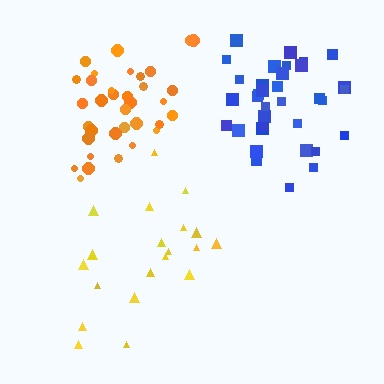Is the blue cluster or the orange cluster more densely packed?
Orange.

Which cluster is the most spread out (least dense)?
Yellow.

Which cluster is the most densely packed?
Orange.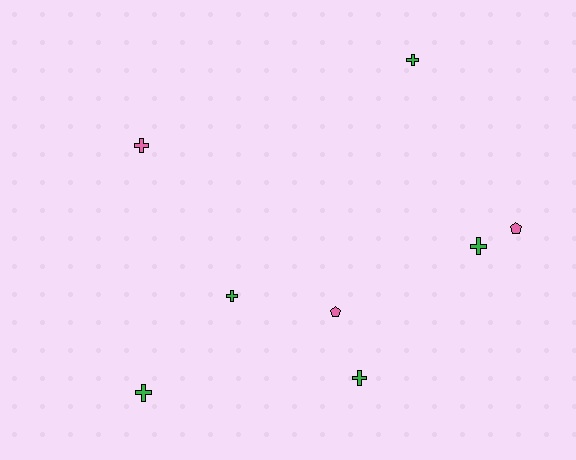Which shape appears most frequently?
Cross, with 6 objects.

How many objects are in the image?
There are 8 objects.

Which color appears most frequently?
Green, with 5 objects.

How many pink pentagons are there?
There are 2 pink pentagons.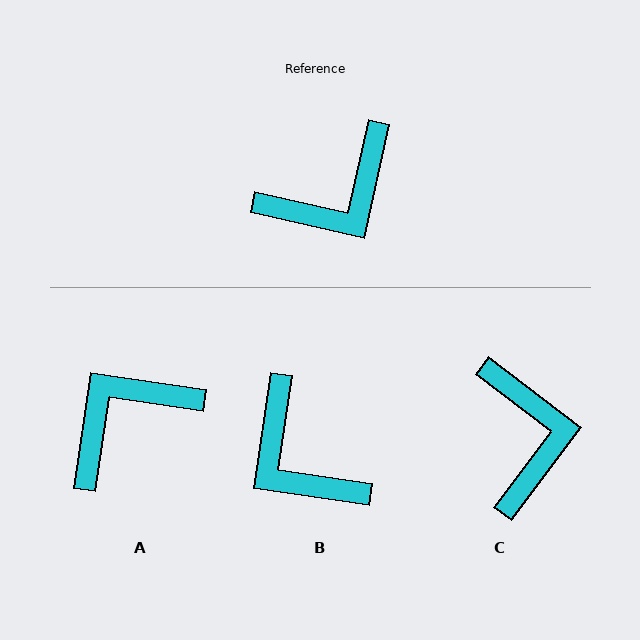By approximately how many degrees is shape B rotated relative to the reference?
Approximately 85 degrees clockwise.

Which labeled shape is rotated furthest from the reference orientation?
A, about 176 degrees away.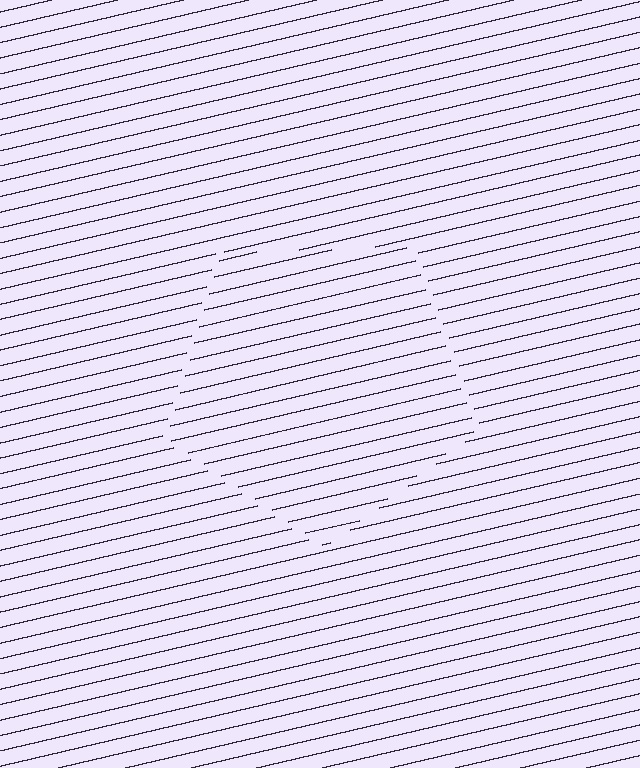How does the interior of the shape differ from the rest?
The interior of the shape contains the same grating, shifted by half a period — the contour is defined by the phase discontinuity where line-ends from the inner and outer gratings abut.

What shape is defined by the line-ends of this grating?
An illusory pentagon. The interior of the shape contains the same grating, shifted by half a period — the contour is defined by the phase discontinuity where line-ends from the inner and outer gratings abut.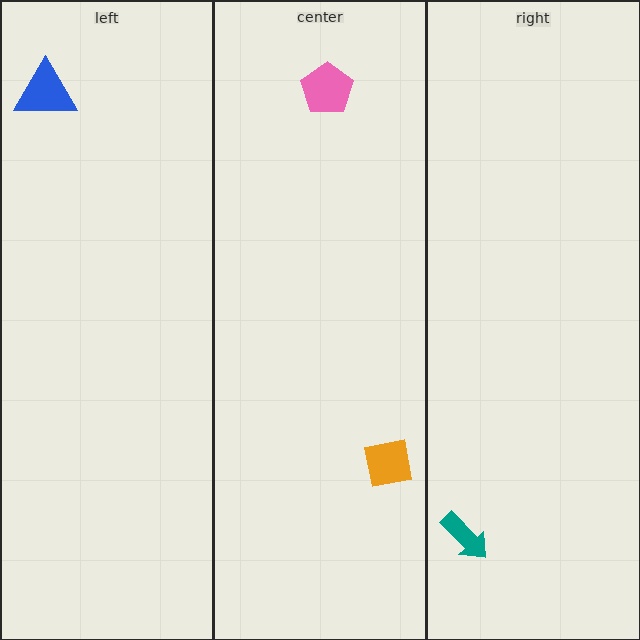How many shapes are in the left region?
1.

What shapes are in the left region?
The blue triangle.